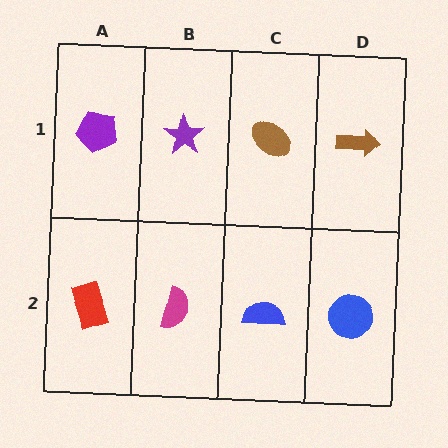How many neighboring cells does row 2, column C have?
3.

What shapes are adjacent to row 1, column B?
A magenta semicircle (row 2, column B), a purple pentagon (row 1, column A), a brown ellipse (row 1, column C).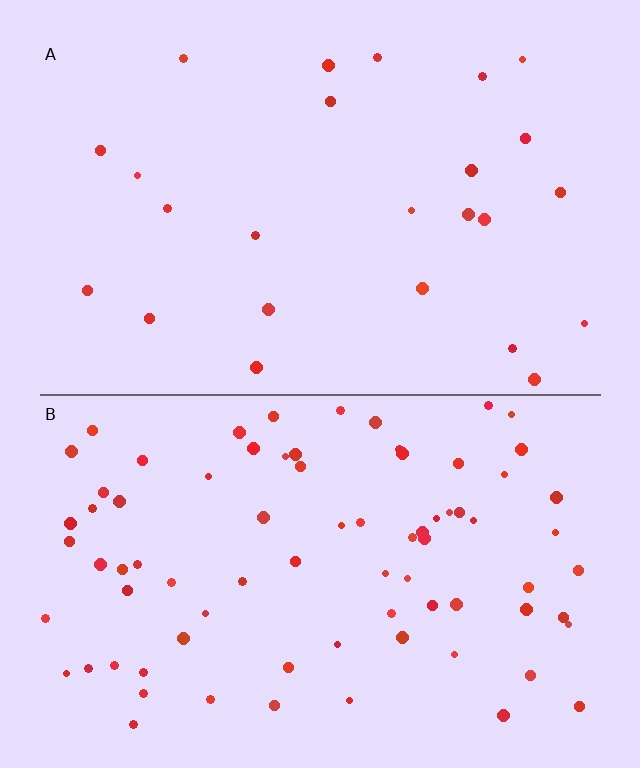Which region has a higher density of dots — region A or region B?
B (the bottom).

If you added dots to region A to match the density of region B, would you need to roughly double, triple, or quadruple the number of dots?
Approximately triple.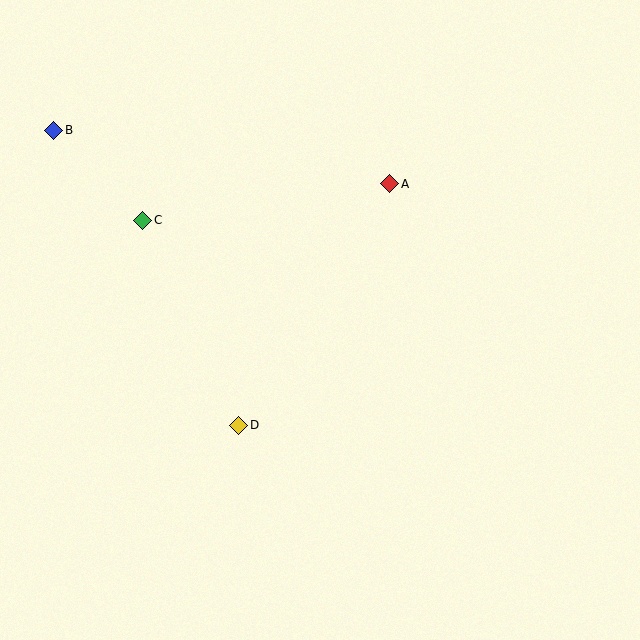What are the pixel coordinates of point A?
Point A is at (390, 184).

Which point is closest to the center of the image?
Point D at (239, 425) is closest to the center.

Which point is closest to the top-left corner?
Point B is closest to the top-left corner.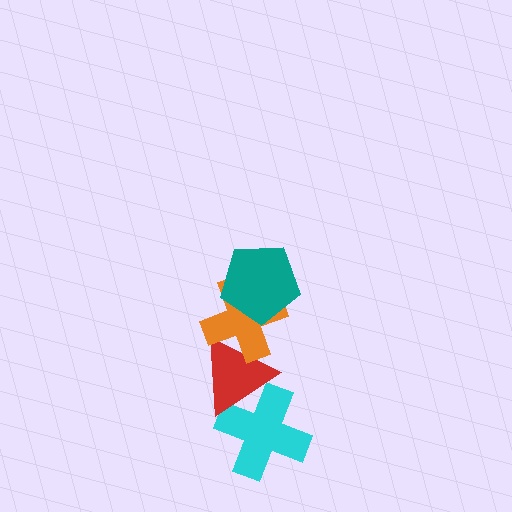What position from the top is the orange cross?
The orange cross is 2nd from the top.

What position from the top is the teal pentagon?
The teal pentagon is 1st from the top.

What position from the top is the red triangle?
The red triangle is 3rd from the top.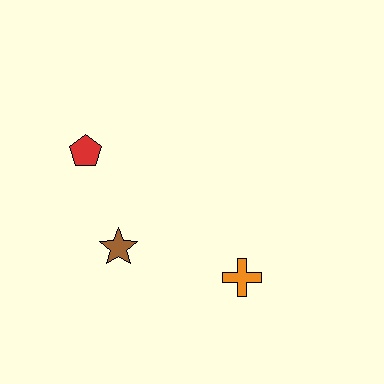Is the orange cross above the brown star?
No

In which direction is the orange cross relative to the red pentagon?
The orange cross is to the right of the red pentagon.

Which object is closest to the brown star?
The red pentagon is closest to the brown star.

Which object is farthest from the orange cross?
The red pentagon is farthest from the orange cross.